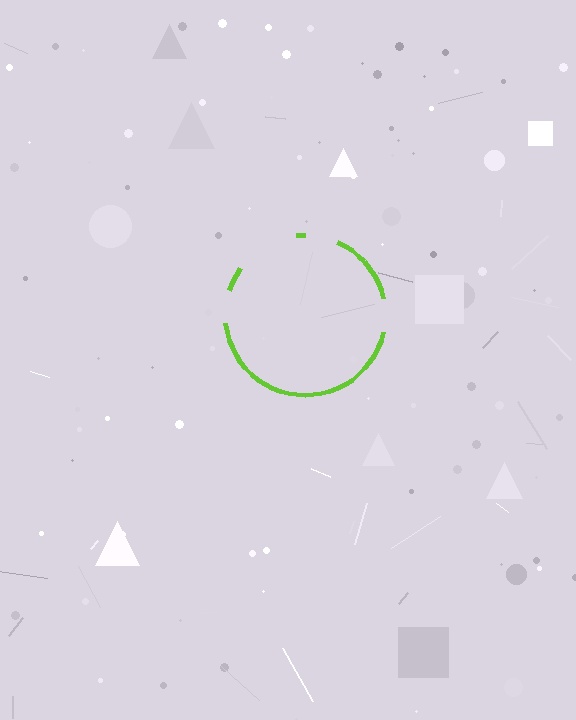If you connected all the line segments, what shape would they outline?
They would outline a circle.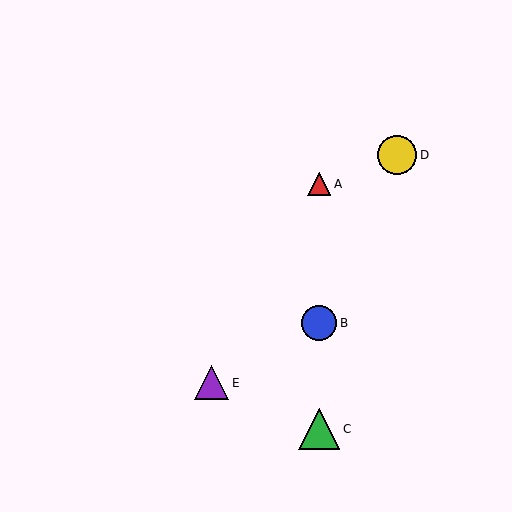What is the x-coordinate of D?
Object D is at x≈397.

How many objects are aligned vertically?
3 objects (A, B, C) are aligned vertically.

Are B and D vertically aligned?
No, B is at x≈319 and D is at x≈397.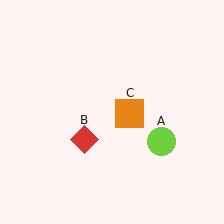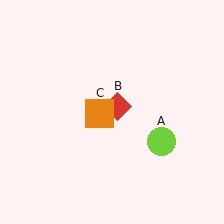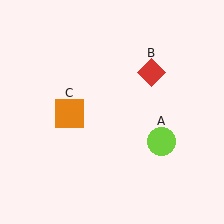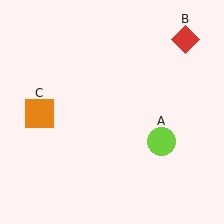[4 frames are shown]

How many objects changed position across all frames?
2 objects changed position: red diamond (object B), orange square (object C).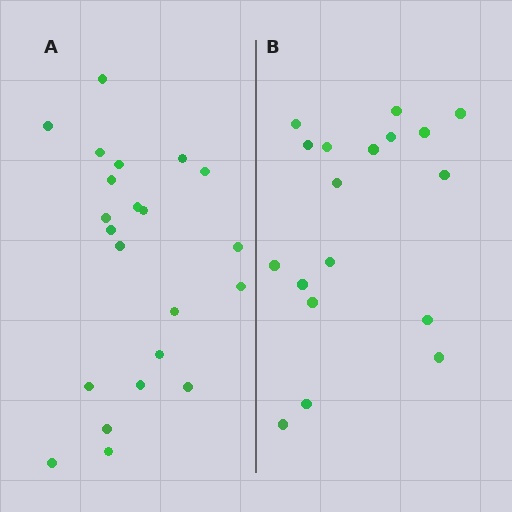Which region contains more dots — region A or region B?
Region A (the left region) has more dots.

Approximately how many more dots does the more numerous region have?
Region A has about 4 more dots than region B.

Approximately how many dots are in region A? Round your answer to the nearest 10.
About 20 dots. (The exact count is 22, which rounds to 20.)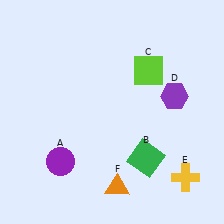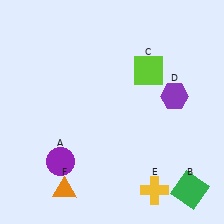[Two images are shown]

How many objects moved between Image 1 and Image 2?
3 objects moved between the two images.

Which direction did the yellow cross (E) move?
The yellow cross (E) moved left.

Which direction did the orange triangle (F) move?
The orange triangle (F) moved left.